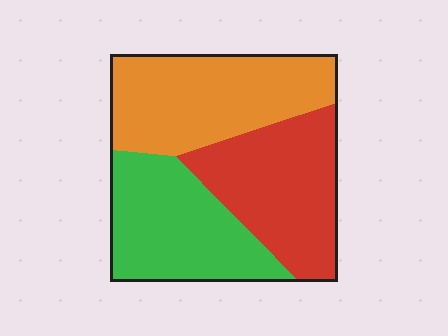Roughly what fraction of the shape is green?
Green covers about 30% of the shape.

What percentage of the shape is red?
Red takes up between a quarter and a half of the shape.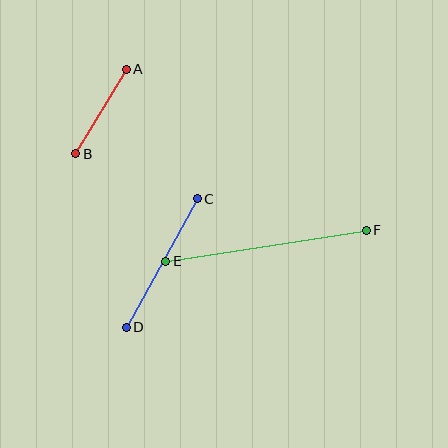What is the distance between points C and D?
The distance is approximately 147 pixels.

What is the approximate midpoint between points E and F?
The midpoint is at approximately (266, 246) pixels.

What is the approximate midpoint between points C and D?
The midpoint is at approximately (162, 263) pixels.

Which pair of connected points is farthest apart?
Points E and F are farthest apart.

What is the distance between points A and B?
The distance is approximately 98 pixels.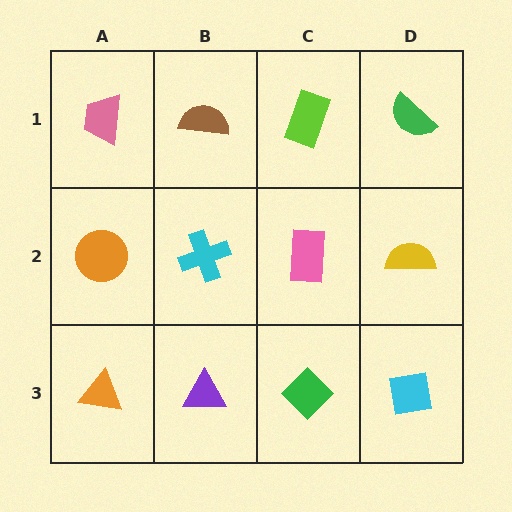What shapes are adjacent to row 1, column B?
A cyan cross (row 2, column B), a pink trapezoid (row 1, column A), a lime rectangle (row 1, column C).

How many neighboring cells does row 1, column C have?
3.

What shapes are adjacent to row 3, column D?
A yellow semicircle (row 2, column D), a green diamond (row 3, column C).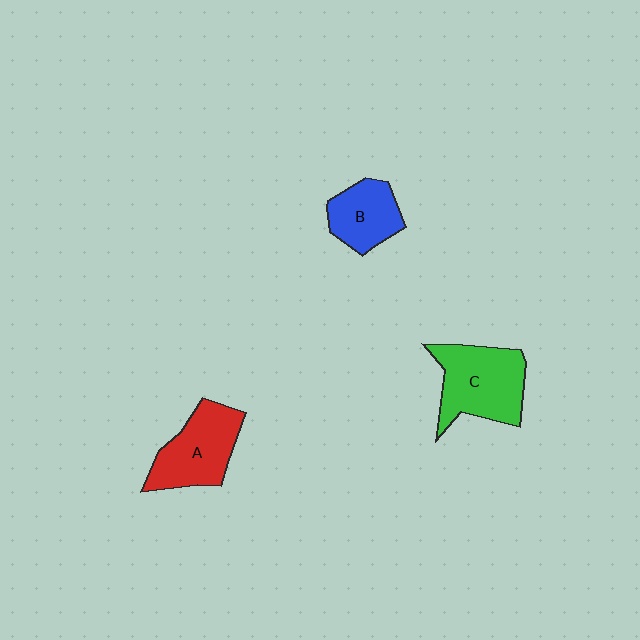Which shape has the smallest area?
Shape B (blue).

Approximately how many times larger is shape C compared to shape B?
Approximately 1.6 times.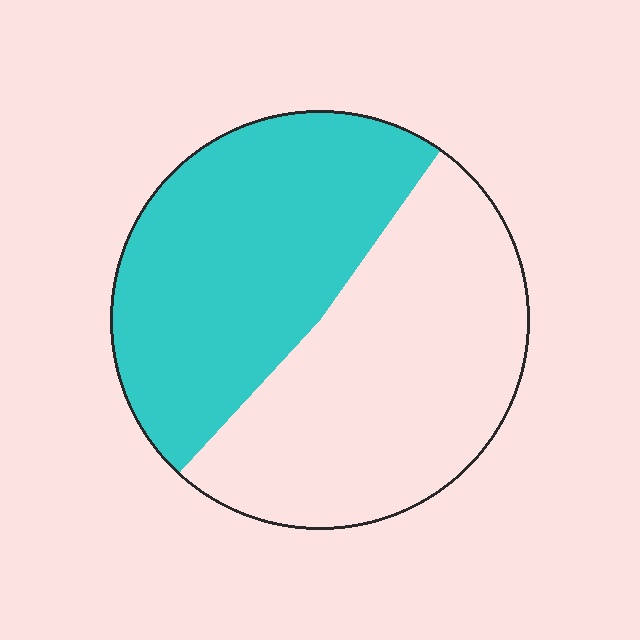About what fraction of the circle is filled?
About one half (1/2).